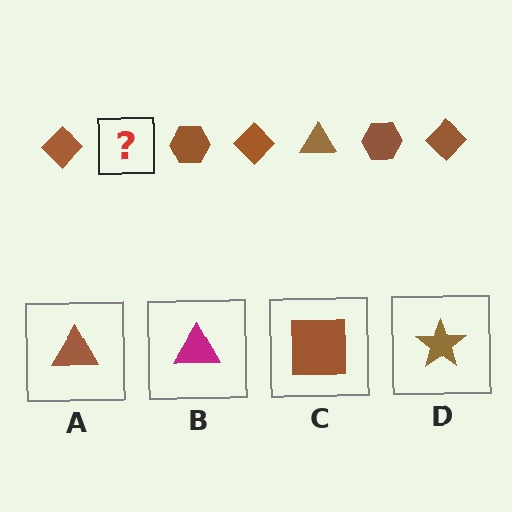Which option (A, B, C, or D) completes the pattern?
A.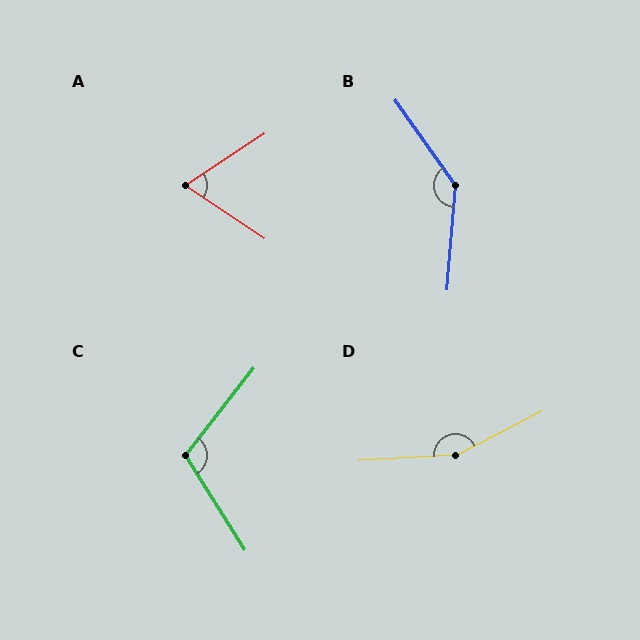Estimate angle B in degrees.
Approximately 140 degrees.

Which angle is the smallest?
A, at approximately 67 degrees.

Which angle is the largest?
D, at approximately 156 degrees.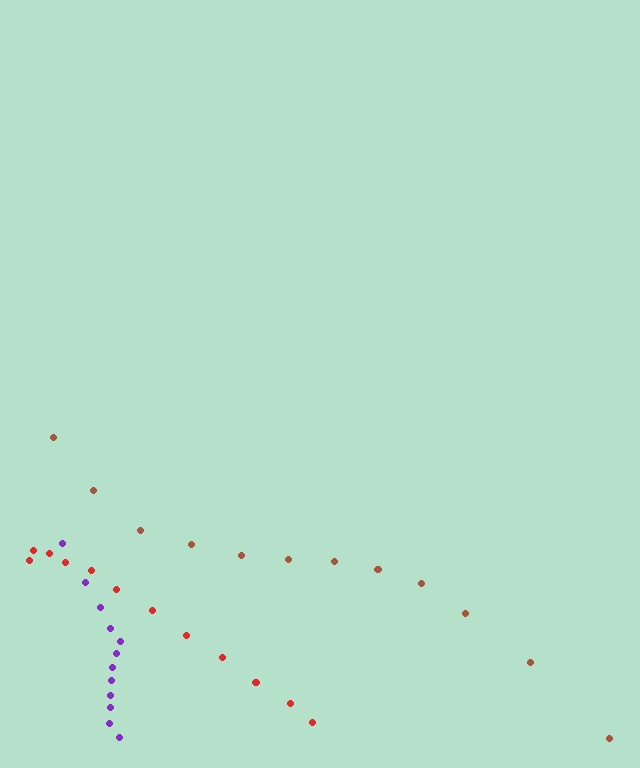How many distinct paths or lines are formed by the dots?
There are 3 distinct paths.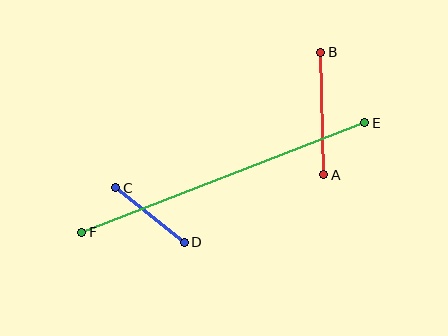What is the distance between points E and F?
The distance is approximately 304 pixels.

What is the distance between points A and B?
The distance is approximately 122 pixels.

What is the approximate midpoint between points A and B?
The midpoint is at approximately (322, 113) pixels.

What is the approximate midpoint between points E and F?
The midpoint is at approximately (223, 177) pixels.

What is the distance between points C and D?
The distance is approximately 88 pixels.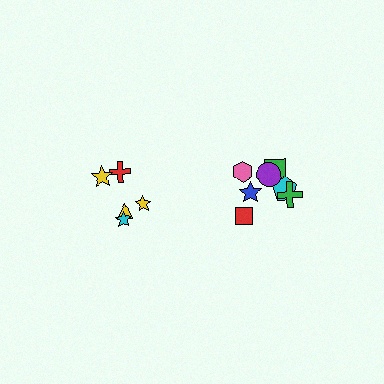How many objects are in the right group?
There are 7 objects.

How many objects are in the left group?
There are 5 objects.